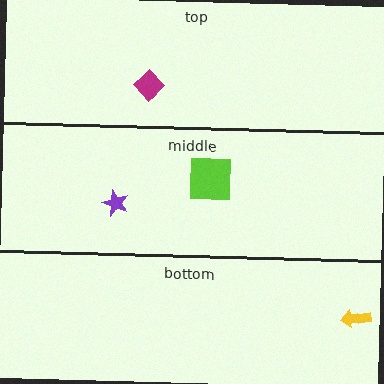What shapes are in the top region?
The magenta diamond.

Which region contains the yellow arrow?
The bottom region.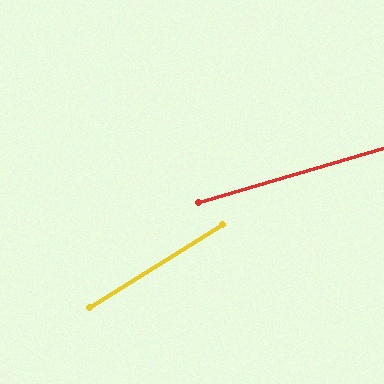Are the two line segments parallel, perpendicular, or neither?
Neither parallel nor perpendicular — they differ by about 16°.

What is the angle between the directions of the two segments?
Approximately 16 degrees.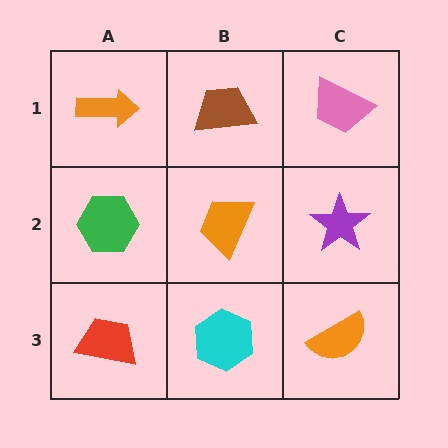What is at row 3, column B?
A cyan hexagon.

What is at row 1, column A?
An orange arrow.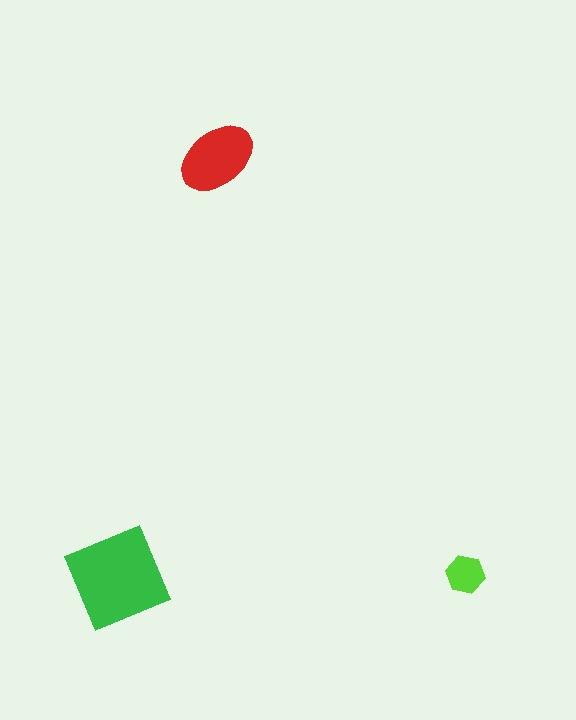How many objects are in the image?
There are 3 objects in the image.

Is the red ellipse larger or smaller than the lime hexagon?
Larger.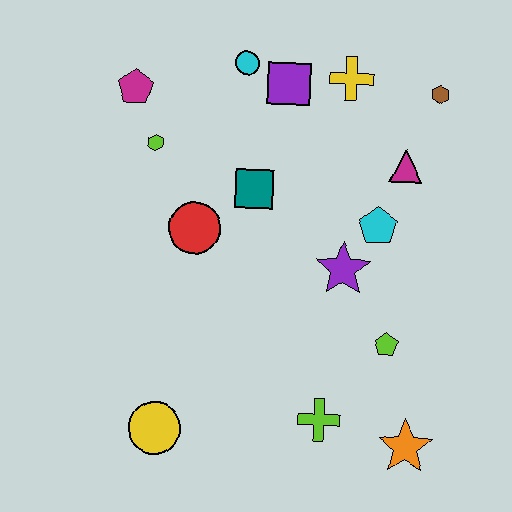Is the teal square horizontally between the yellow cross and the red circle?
Yes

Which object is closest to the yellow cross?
The purple square is closest to the yellow cross.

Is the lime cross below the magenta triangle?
Yes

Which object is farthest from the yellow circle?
The brown hexagon is farthest from the yellow circle.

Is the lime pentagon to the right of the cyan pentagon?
Yes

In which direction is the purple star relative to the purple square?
The purple star is below the purple square.